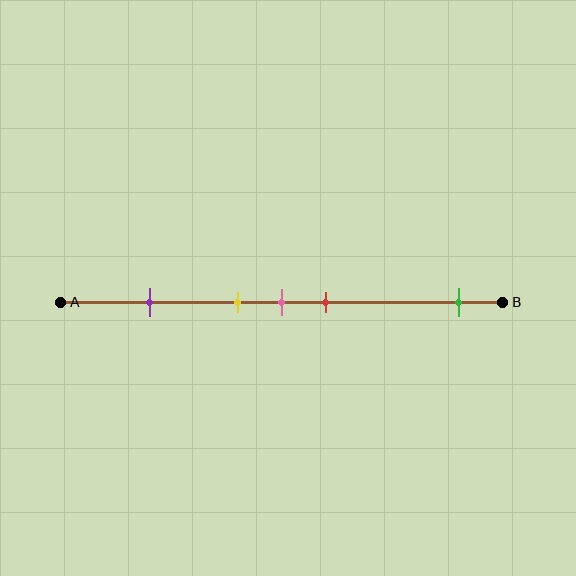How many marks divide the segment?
There are 5 marks dividing the segment.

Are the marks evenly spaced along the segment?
No, the marks are not evenly spaced.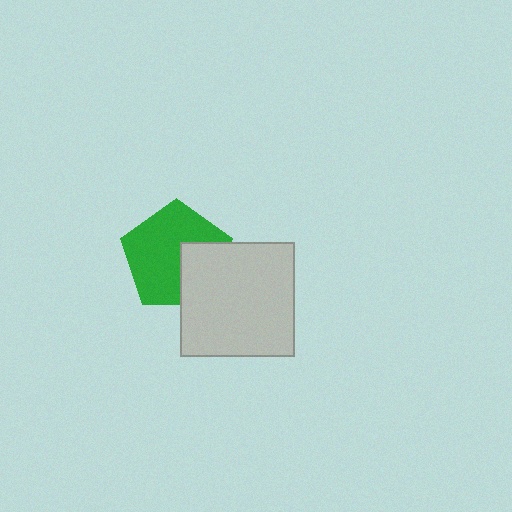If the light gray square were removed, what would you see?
You would see the complete green pentagon.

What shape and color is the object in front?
The object in front is a light gray square.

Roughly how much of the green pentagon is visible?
Most of it is visible (roughly 68%).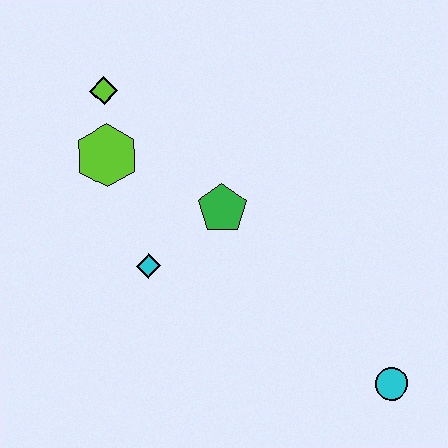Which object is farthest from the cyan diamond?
The cyan circle is farthest from the cyan diamond.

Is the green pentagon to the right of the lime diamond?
Yes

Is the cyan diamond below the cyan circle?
No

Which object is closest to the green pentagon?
The cyan diamond is closest to the green pentagon.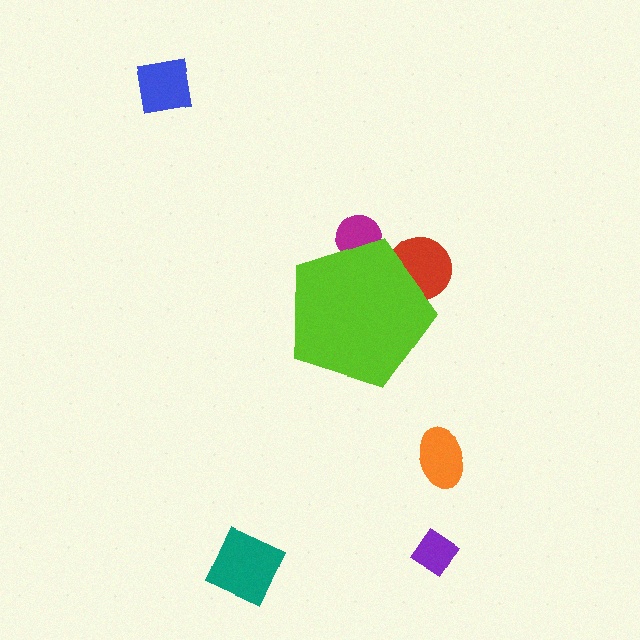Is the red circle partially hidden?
Yes, the red circle is partially hidden behind the lime pentagon.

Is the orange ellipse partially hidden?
No, the orange ellipse is fully visible.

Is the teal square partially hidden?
No, the teal square is fully visible.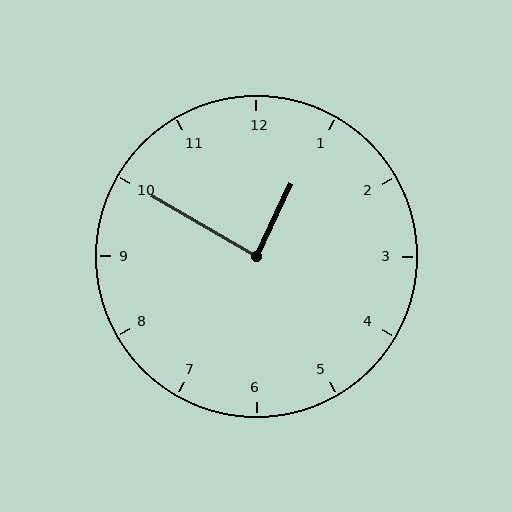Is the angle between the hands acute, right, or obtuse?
It is right.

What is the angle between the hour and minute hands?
Approximately 85 degrees.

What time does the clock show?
12:50.